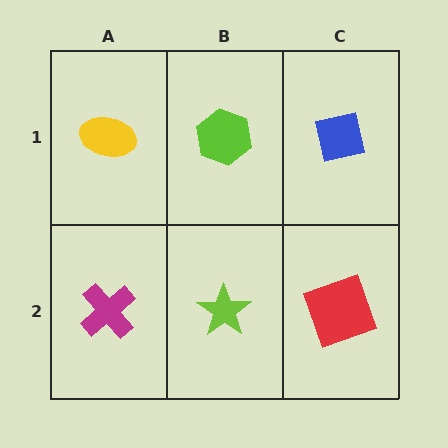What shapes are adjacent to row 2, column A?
A yellow ellipse (row 1, column A), a lime star (row 2, column B).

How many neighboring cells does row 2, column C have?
2.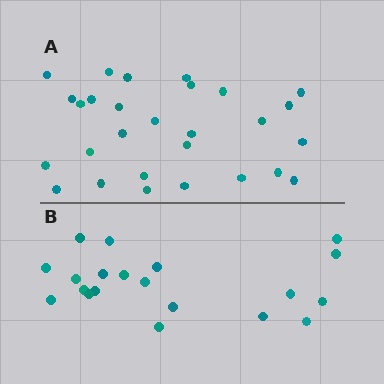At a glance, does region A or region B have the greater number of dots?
Region A (the top region) has more dots.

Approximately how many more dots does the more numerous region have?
Region A has roughly 8 or so more dots than region B.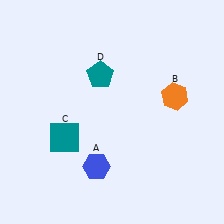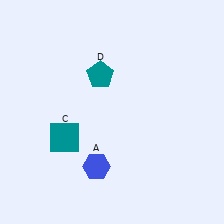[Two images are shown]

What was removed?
The orange hexagon (B) was removed in Image 2.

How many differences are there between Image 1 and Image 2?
There is 1 difference between the two images.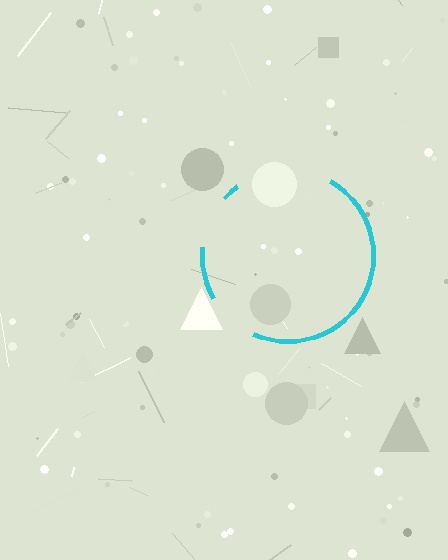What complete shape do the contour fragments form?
The contour fragments form a circle.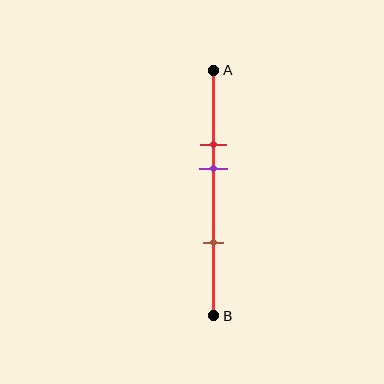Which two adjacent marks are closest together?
The red and purple marks are the closest adjacent pair.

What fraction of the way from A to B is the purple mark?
The purple mark is approximately 40% (0.4) of the way from A to B.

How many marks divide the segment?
There are 3 marks dividing the segment.